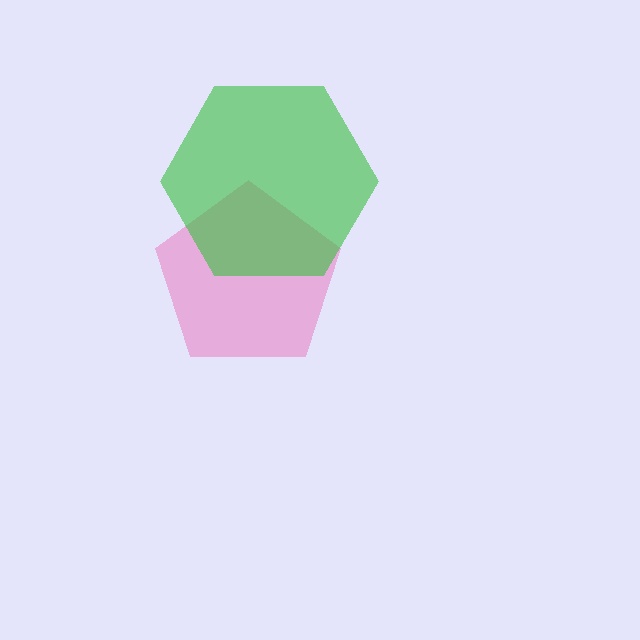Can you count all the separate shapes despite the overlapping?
Yes, there are 2 separate shapes.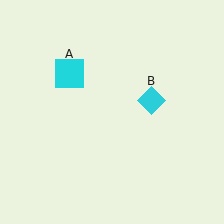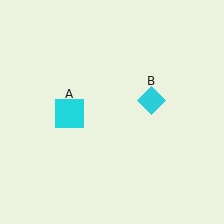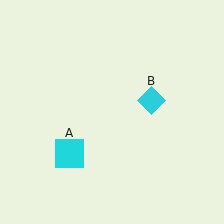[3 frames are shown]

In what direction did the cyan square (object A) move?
The cyan square (object A) moved down.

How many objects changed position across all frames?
1 object changed position: cyan square (object A).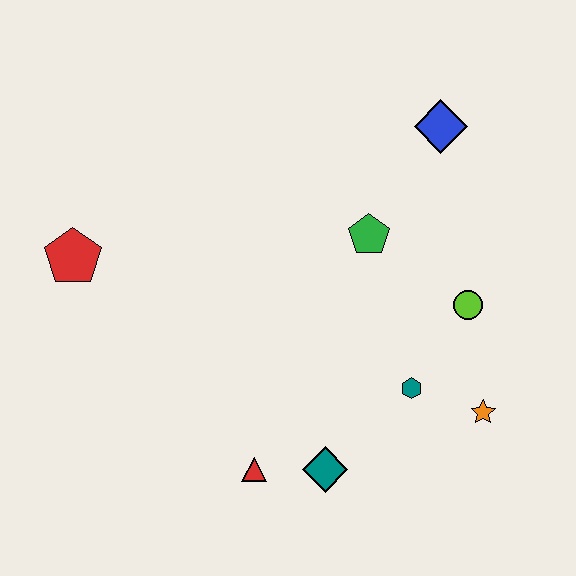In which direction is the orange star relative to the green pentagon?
The orange star is below the green pentagon.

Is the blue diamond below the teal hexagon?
No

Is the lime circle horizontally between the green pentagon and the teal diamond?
No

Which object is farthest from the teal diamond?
The blue diamond is farthest from the teal diamond.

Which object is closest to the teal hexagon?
The orange star is closest to the teal hexagon.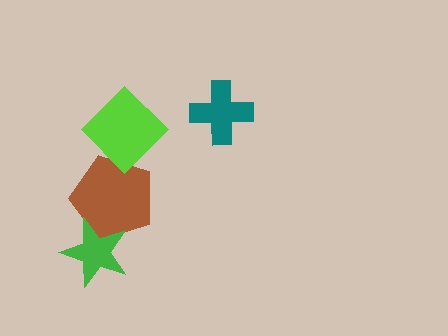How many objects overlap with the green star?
1 object overlaps with the green star.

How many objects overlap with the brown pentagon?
2 objects overlap with the brown pentagon.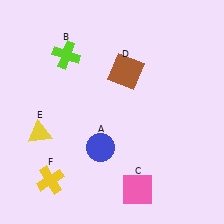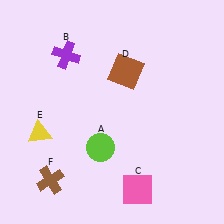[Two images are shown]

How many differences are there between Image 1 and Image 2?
There are 3 differences between the two images.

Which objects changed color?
A changed from blue to lime. B changed from lime to purple. F changed from yellow to brown.